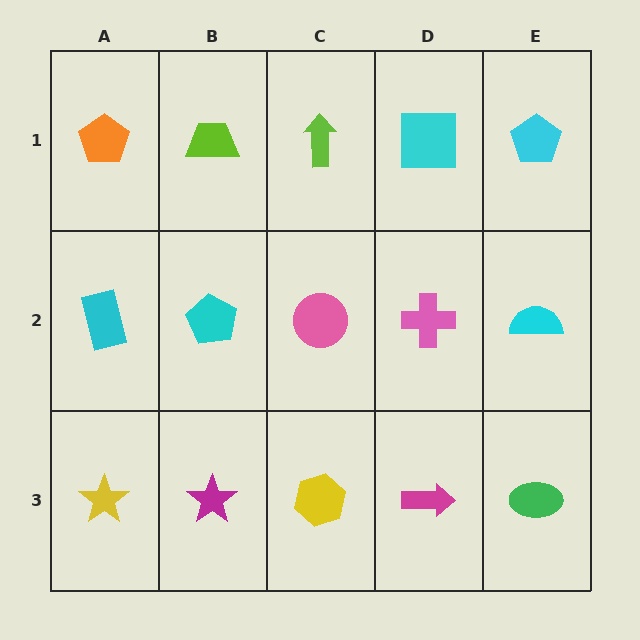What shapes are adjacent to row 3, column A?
A cyan rectangle (row 2, column A), a magenta star (row 3, column B).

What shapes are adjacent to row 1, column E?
A cyan semicircle (row 2, column E), a cyan square (row 1, column D).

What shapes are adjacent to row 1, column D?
A pink cross (row 2, column D), a lime arrow (row 1, column C), a cyan pentagon (row 1, column E).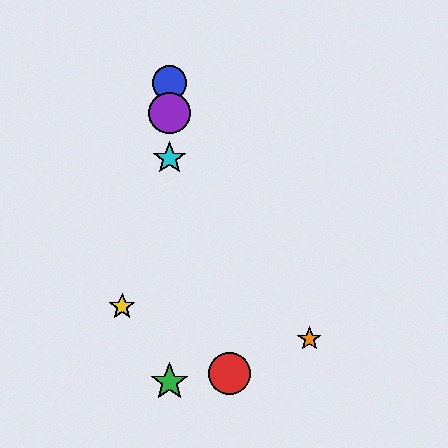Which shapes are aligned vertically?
The blue circle, the green star, the purple circle, the cyan star are aligned vertically.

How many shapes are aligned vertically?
4 shapes (the blue circle, the green star, the purple circle, the cyan star) are aligned vertically.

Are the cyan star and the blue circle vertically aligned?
Yes, both are at x≈170.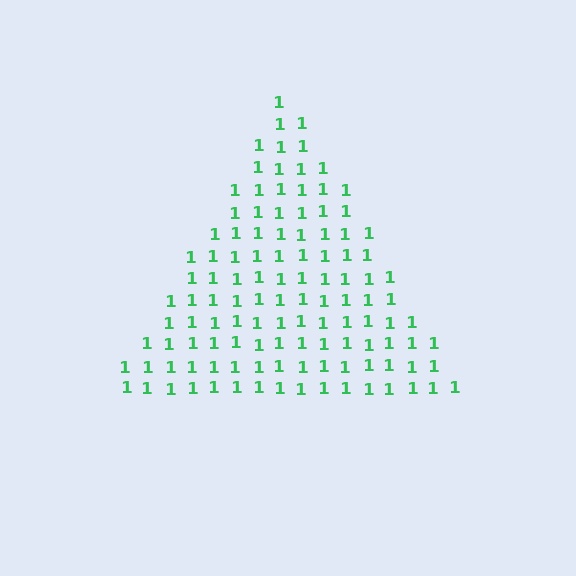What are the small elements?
The small elements are digit 1's.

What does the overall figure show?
The overall figure shows a triangle.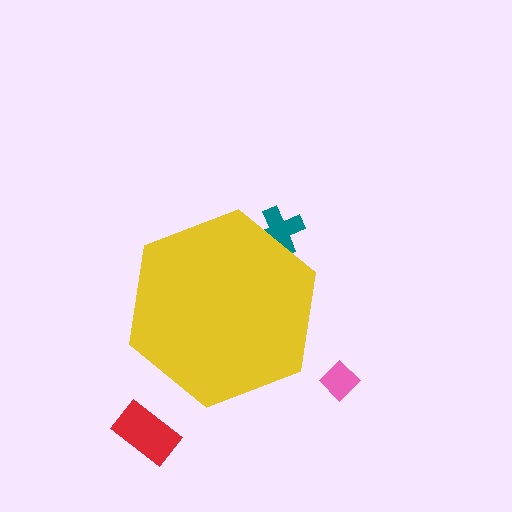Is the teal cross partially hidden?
Yes, the teal cross is partially hidden behind the yellow hexagon.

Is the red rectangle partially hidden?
No, the red rectangle is fully visible.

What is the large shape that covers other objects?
A yellow hexagon.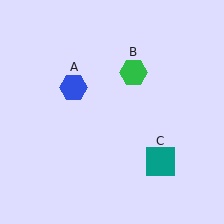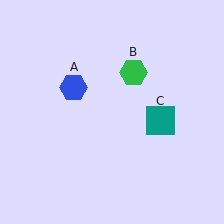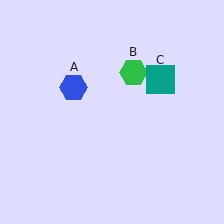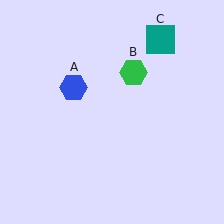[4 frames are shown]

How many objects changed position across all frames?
1 object changed position: teal square (object C).